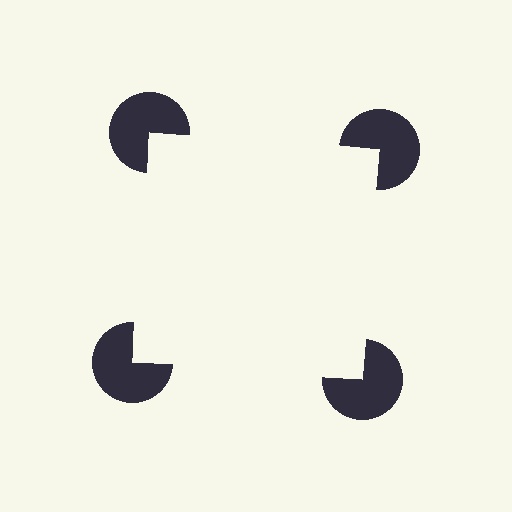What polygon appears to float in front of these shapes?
An illusory square — its edges are inferred from the aligned wedge cuts in the pac-man discs, not physically drawn.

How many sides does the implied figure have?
4 sides.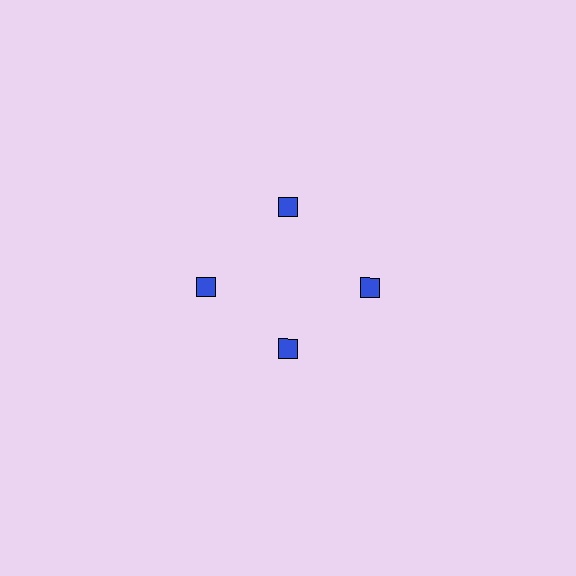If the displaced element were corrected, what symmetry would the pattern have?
It would have 4-fold rotational symmetry — the pattern would map onto itself every 90 degrees.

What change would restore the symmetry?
The symmetry would be restored by moving it outward, back onto the ring so that all 4 squares sit at equal angles and equal distance from the center.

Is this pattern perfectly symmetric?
No. The 4 blue squares are arranged in a ring, but one element near the 6 o'clock position is pulled inward toward the center, breaking the 4-fold rotational symmetry.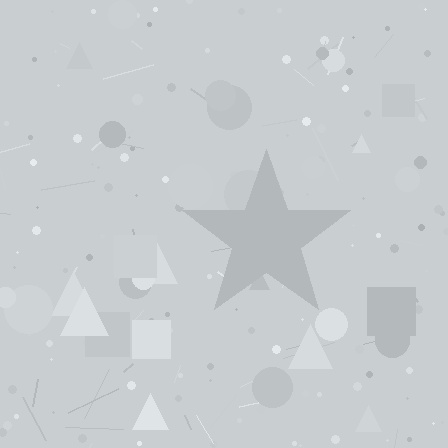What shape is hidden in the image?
A star is hidden in the image.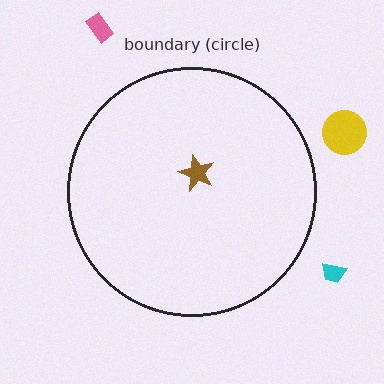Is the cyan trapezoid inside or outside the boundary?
Outside.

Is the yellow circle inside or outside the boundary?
Outside.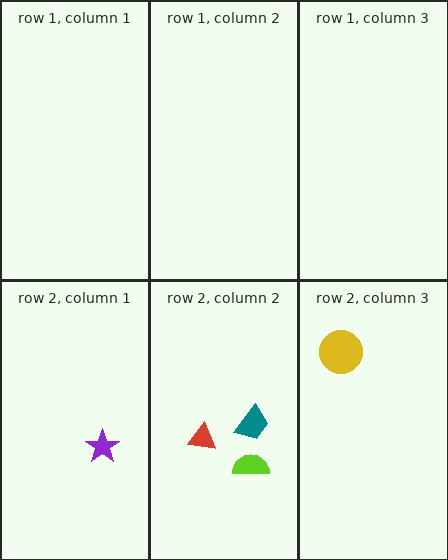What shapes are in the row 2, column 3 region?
The yellow circle.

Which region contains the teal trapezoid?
The row 2, column 2 region.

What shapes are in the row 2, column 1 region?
The purple star.